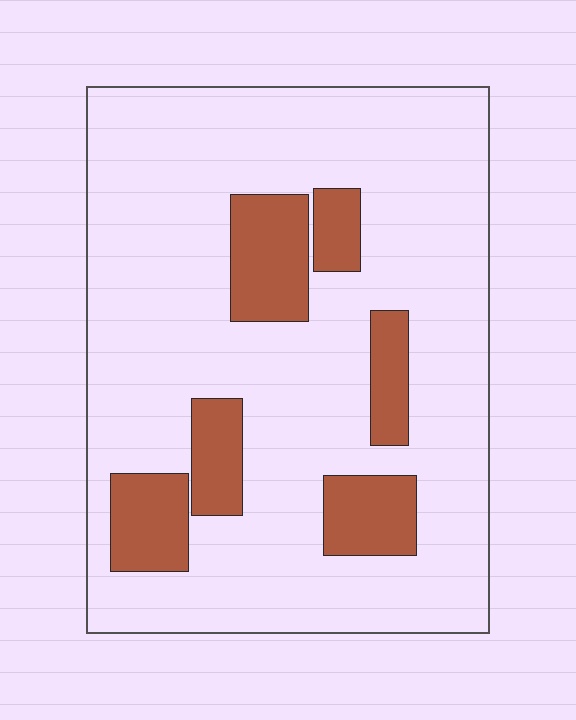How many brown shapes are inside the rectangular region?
6.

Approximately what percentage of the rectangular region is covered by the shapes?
Approximately 20%.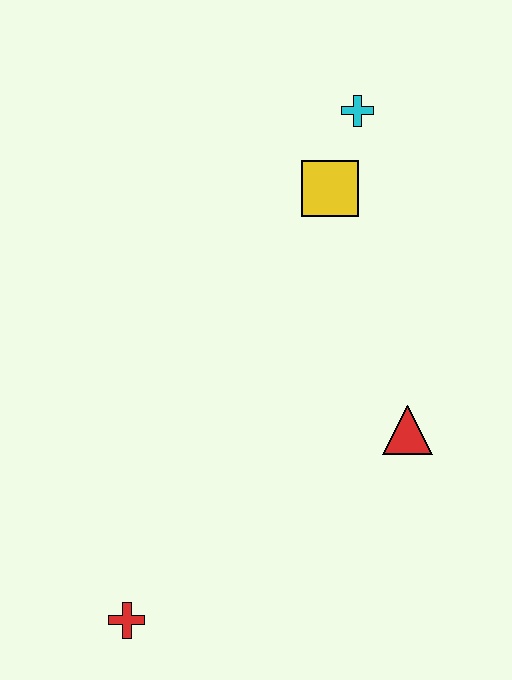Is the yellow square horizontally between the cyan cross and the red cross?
Yes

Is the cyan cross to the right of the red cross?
Yes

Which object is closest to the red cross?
The red triangle is closest to the red cross.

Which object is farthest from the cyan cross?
The red cross is farthest from the cyan cross.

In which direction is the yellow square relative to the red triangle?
The yellow square is above the red triangle.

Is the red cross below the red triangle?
Yes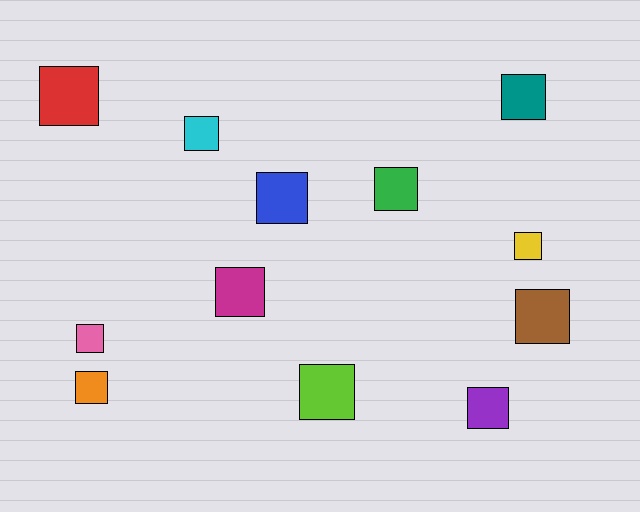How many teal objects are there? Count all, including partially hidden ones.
There is 1 teal object.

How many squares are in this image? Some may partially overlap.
There are 12 squares.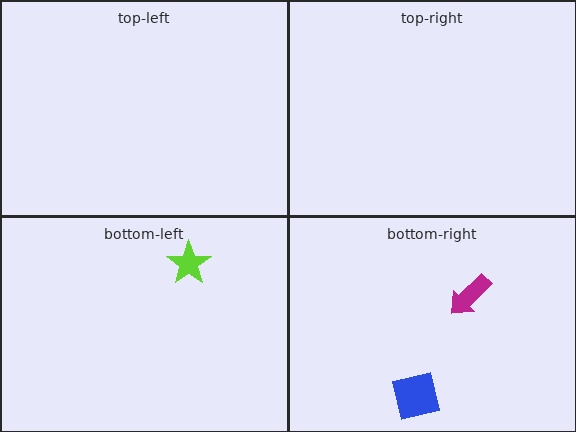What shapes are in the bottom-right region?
The magenta arrow, the blue square.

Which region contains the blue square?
The bottom-right region.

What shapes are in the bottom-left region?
The lime star.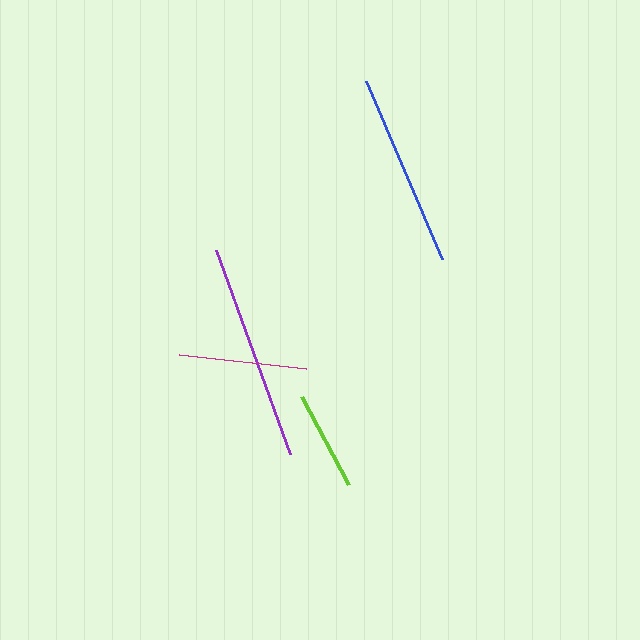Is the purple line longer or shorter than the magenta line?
The purple line is longer than the magenta line.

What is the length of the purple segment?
The purple segment is approximately 217 pixels long.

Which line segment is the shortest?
The lime line is the shortest at approximately 99 pixels.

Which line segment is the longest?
The purple line is the longest at approximately 217 pixels.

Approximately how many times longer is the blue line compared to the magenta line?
The blue line is approximately 1.5 times the length of the magenta line.